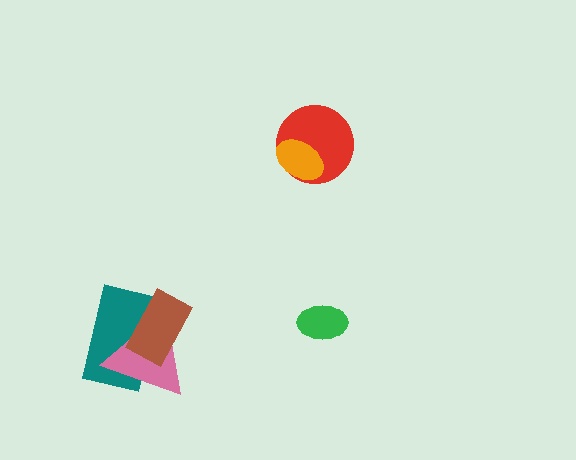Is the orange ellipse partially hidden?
No, no other shape covers it.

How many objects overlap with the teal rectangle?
2 objects overlap with the teal rectangle.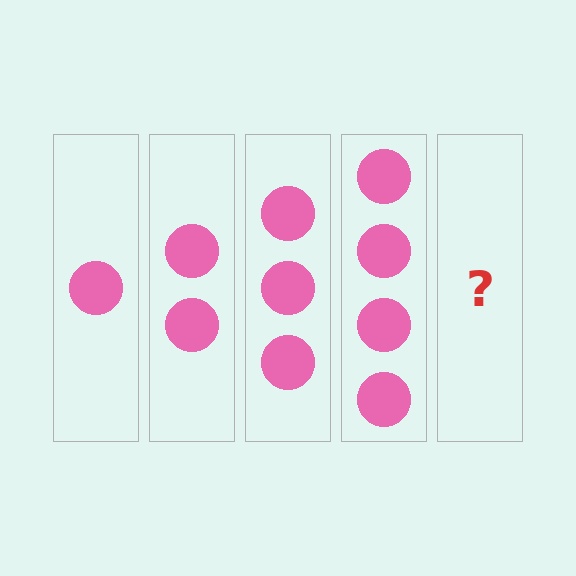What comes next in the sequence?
The next element should be 5 circles.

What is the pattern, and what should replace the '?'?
The pattern is that each step adds one more circle. The '?' should be 5 circles.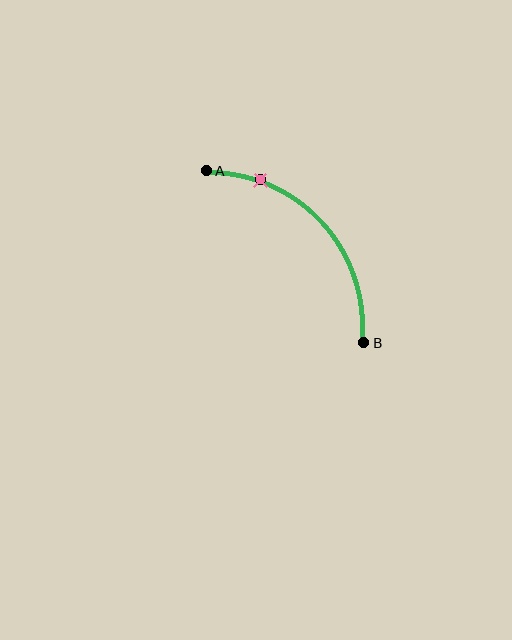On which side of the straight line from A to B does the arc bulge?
The arc bulges above and to the right of the straight line connecting A and B.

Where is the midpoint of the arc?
The arc midpoint is the point on the curve farthest from the straight line joining A and B. It sits above and to the right of that line.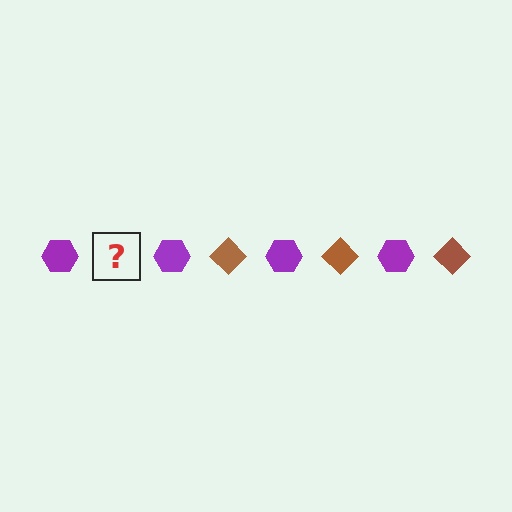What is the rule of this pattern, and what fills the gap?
The rule is that the pattern alternates between purple hexagon and brown diamond. The gap should be filled with a brown diamond.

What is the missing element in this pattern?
The missing element is a brown diamond.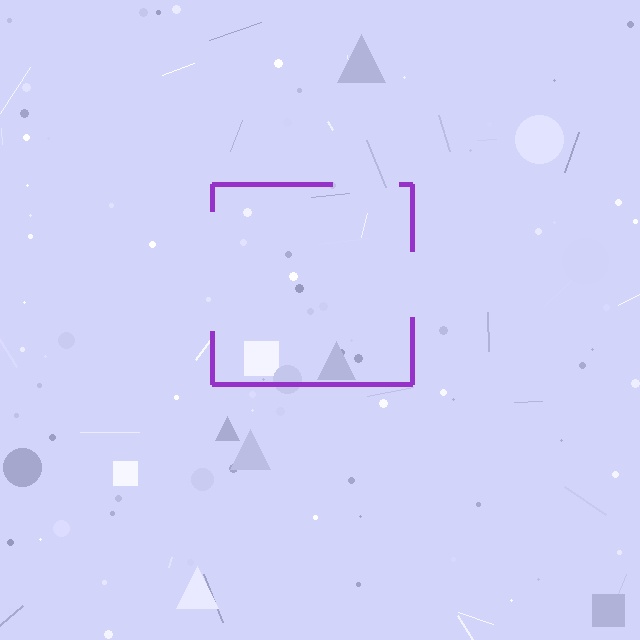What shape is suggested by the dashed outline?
The dashed outline suggests a square.